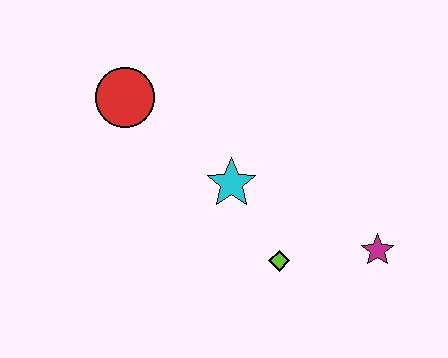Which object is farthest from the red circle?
The magenta star is farthest from the red circle.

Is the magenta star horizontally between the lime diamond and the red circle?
No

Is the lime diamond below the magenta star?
Yes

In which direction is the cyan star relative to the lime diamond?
The cyan star is above the lime diamond.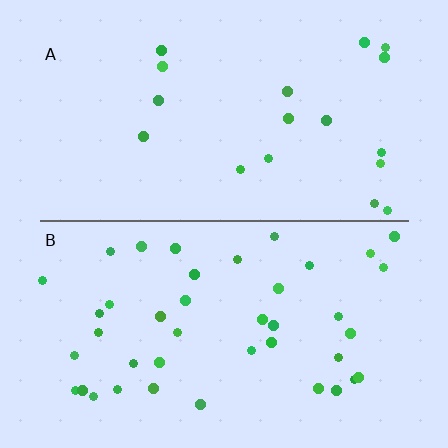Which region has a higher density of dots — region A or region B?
B (the bottom).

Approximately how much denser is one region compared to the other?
Approximately 2.3× — region B over region A.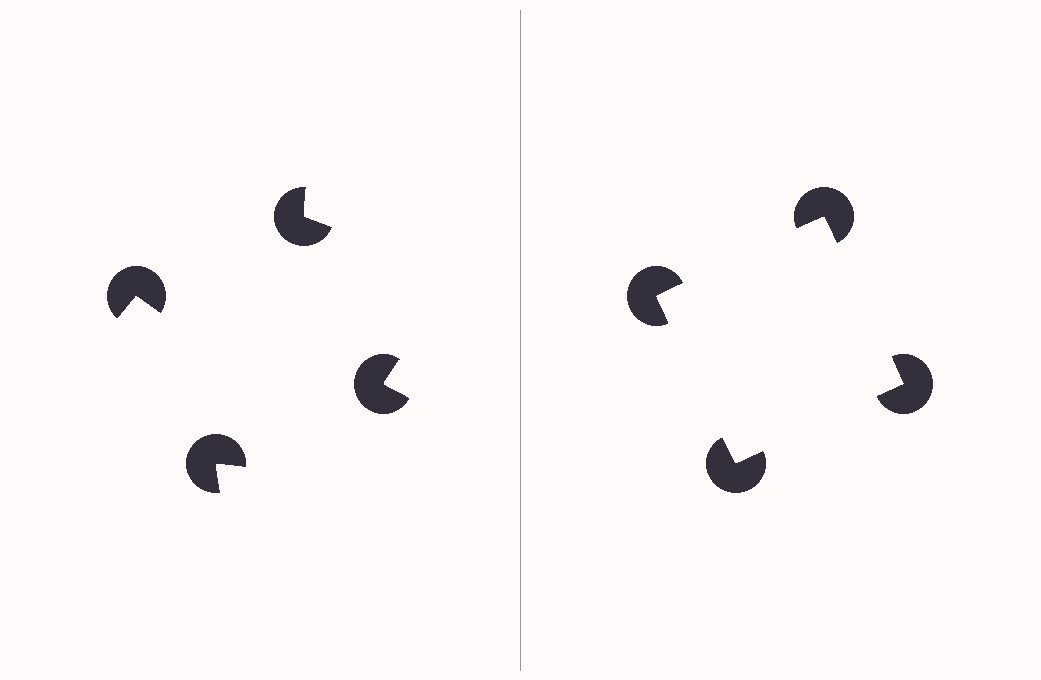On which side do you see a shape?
An illusory square appears on the right side. On the left side the wedge cuts are rotated, so no coherent shape forms.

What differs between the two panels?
The pac-man discs are positioned identically on both sides; only the wedge orientations differ. On the right they align to a square; on the left they are misaligned.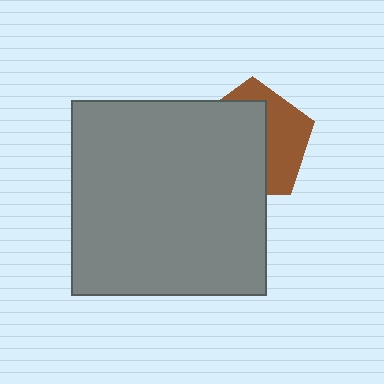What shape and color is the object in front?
The object in front is a gray square.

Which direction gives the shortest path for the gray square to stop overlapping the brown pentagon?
Moving left gives the shortest separation.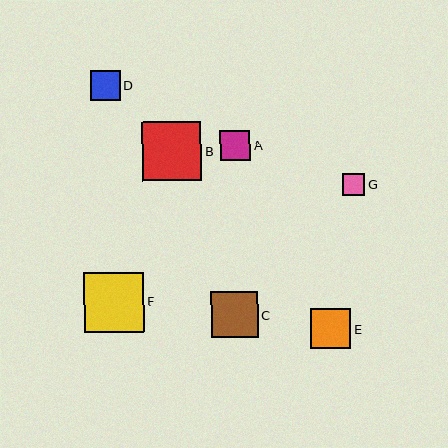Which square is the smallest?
Square G is the smallest with a size of approximately 22 pixels.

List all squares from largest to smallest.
From largest to smallest: F, B, C, E, A, D, G.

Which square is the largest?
Square F is the largest with a size of approximately 61 pixels.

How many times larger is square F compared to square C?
Square F is approximately 1.3 times the size of square C.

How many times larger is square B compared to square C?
Square B is approximately 1.3 times the size of square C.